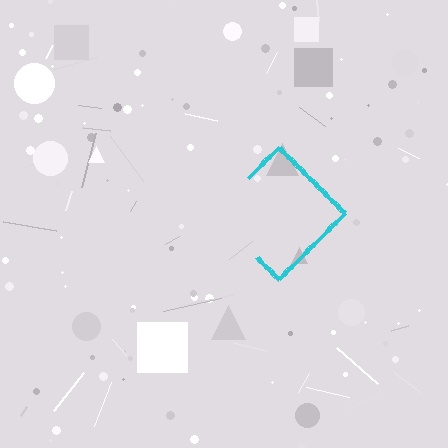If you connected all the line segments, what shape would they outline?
They would outline a diamond.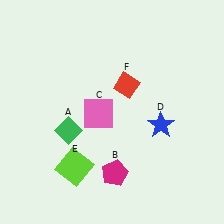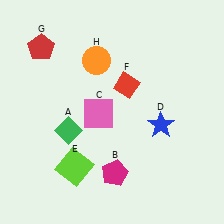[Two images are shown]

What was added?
A red pentagon (G), an orange circle (H) were added in Image 2.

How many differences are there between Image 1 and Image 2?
There are 2 differences between the two images.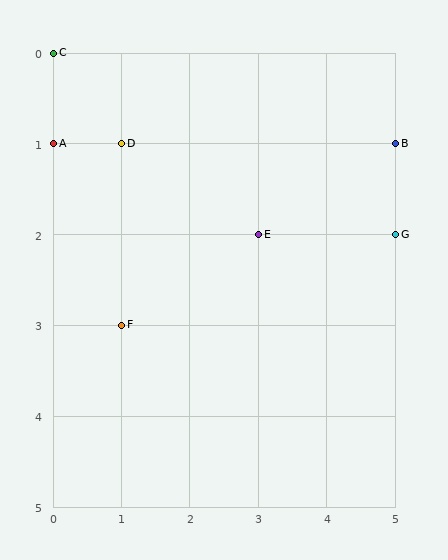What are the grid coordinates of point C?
Point C is at grid coordinates (0, 0).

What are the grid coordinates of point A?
Point A is at grid coordinates (0, 1).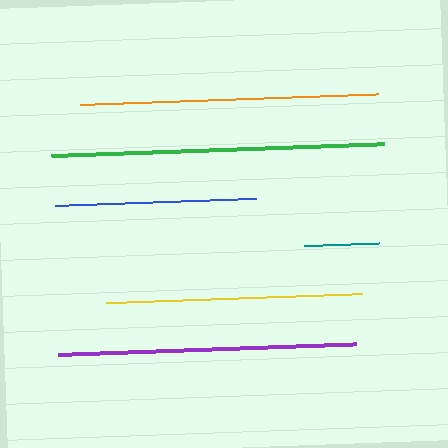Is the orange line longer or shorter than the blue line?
The orange line is longer than the blue line.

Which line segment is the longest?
The green line is the longest at approximately 333 pixels.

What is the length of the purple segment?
The purple segment is approximately 299 pixels long.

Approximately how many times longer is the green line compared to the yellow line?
The green line is approximately 1.3 times the length of the yellow line.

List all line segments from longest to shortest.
From longest to shortest: green, purple, orange, yellow, blue, teal.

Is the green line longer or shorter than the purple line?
The green line is longer than the purple line.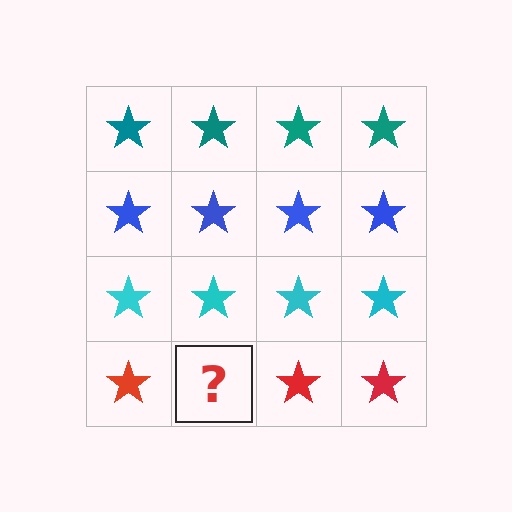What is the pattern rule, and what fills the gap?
The rule is that each row has a consistent color. The gap should be filled with a red star.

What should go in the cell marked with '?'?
The missing cell should contain a red star.